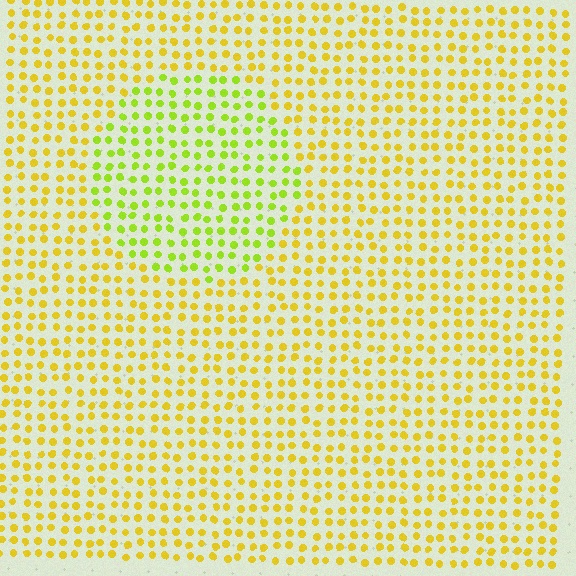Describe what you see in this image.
The image is filled with small yellow elements in a uniform arrangement. A circle-shaped region is visible where the elements are tinted to a slightly different hue, forming a subtle color boundary.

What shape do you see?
I see a circle.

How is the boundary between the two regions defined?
The boundary is defined purely by a slight shift in hue (about 32 degrees). Spacing, size, and orientation are identical on both sides.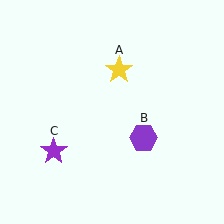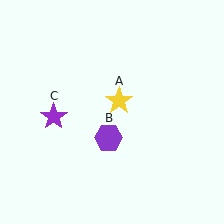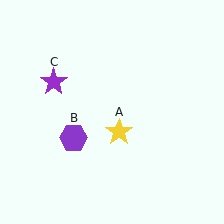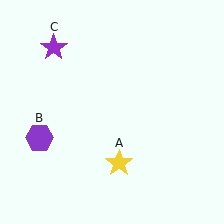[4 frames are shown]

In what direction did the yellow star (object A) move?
The yellow star (object A) moved down.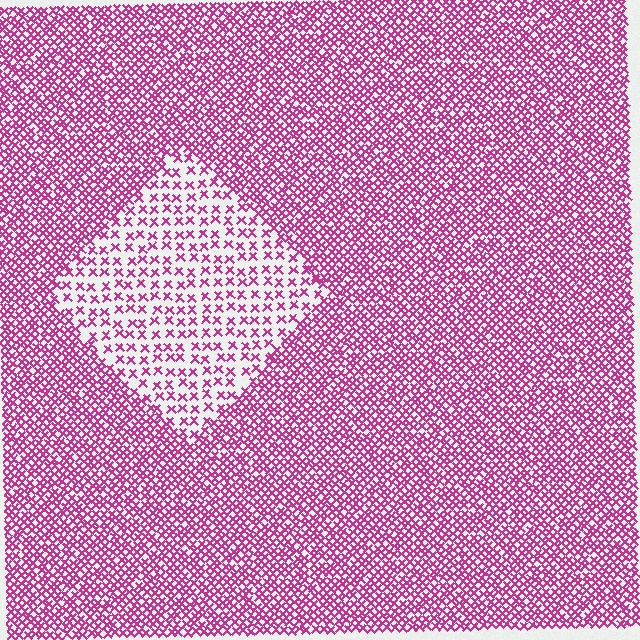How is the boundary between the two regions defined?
The boundary is defined by a change in element density (approximately 2.4x ratio). All elements are the same color, size, and shape.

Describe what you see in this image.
The image contains small magenta elements arranged at two different densities. A diamond-shaped region is visible where the elements are less densely packed than the surrounding area.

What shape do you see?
I see a diamond.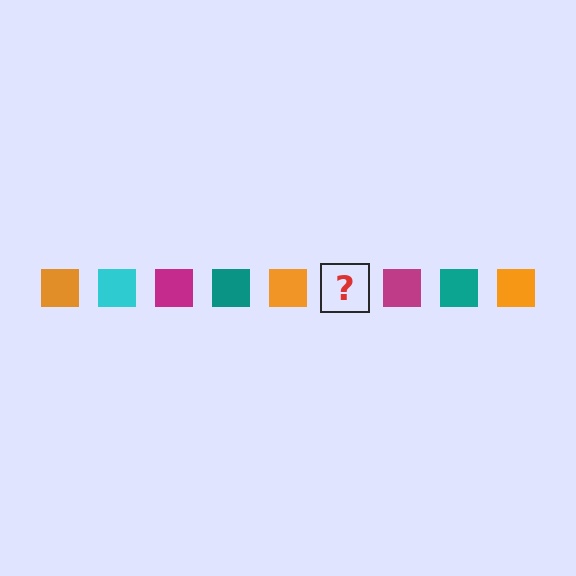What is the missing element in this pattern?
The missing element is a cyan square.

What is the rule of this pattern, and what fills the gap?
The rule is that the pattern cycles through orange, cyan, magenta, teal squares. The gap should be filled with a cyan square.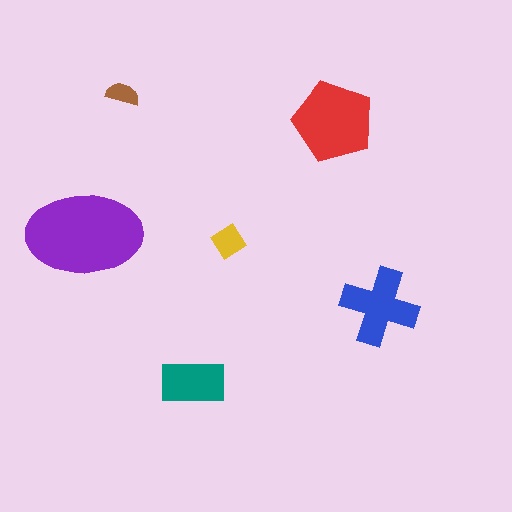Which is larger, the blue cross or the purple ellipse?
The purple ellipse.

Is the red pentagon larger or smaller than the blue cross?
Larger.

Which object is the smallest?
The brown semicircle.